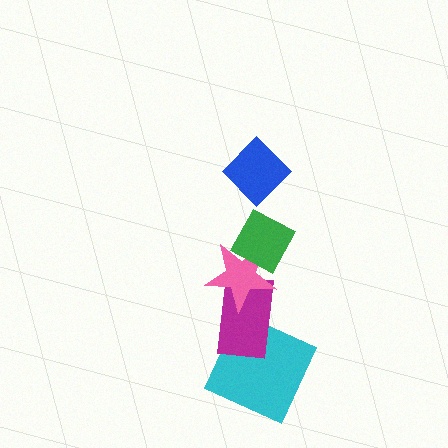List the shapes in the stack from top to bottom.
From top to bottom: the blue diamond, the green diamond, the pink star, the magenta rectangle, the cyan square.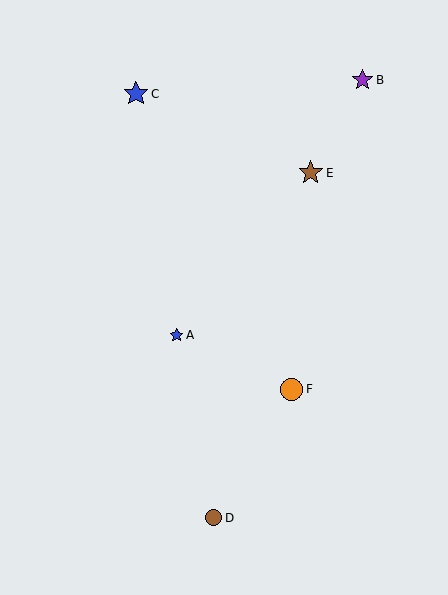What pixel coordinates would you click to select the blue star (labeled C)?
Click at (136, 94) to select the blue star C.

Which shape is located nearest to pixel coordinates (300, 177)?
The brown star (labeled E) at (311, 173) is nearest to that location.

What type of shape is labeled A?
Shape A is a blue star.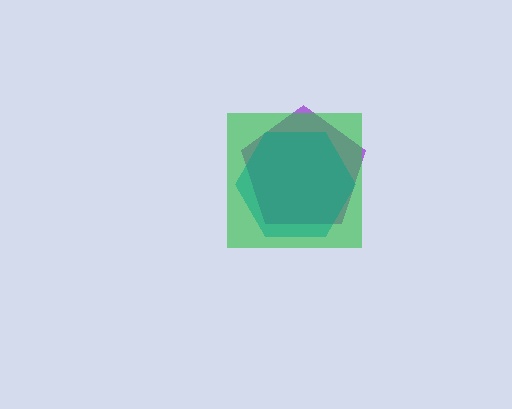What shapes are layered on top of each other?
The layered shapes are: a purple pentagon, a green square, a teal hexagon.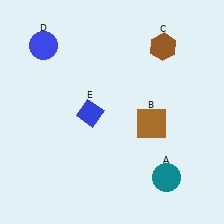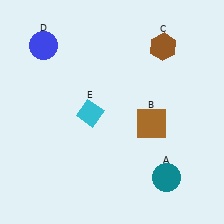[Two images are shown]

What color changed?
The diamond (E) changed from blue in Image 1 to cyan in Image 2.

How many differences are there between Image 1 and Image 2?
There is 1 difference between the two images.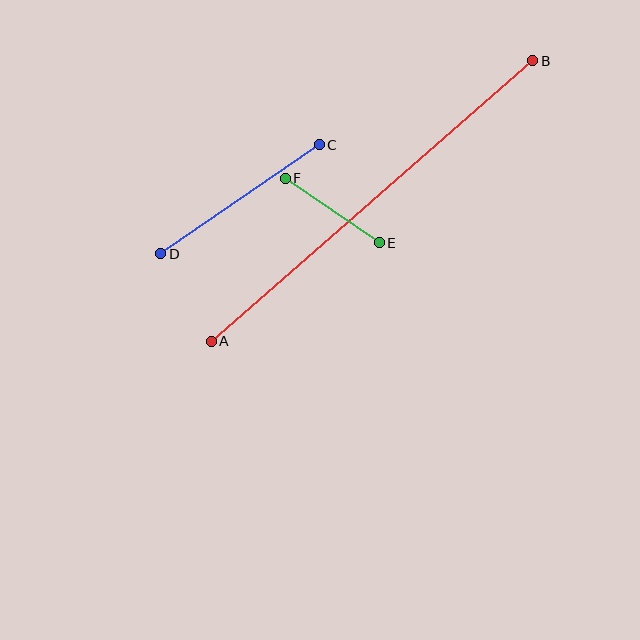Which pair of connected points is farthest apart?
Points A and B are farthest apart.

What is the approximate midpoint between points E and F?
The midpoint is at approximately (332, 210) pixels.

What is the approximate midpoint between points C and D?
The midpoint is at approximately (240, 199) pixels.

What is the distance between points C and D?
The distance is approximately 193 pixels.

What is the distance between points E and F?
The distance is approximately 114 pixels.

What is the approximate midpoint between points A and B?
The midpoint is at approximately (372, 201) pixels.